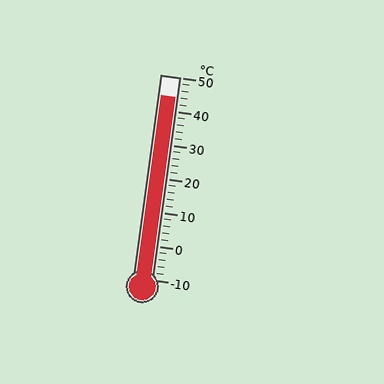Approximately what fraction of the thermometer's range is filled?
The thermometer is filled to approximately 90% of its range.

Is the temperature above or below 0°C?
The temperature is above 0°C.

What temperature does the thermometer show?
The thermometer shows approximately 44°C.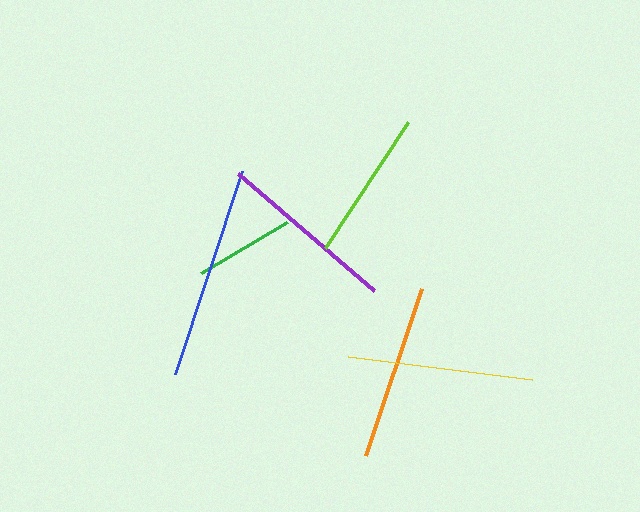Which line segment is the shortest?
The green line is the shortest at approximately 100 pixels.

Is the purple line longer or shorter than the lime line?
The purple line is longer than the lime line.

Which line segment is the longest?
The blue line is the longest at approximately 214 pixels.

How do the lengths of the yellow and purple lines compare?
The yellow and purple lines are approximately the same length.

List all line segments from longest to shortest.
From longest to shortest: blue, yellow, purple, orange, lime, green.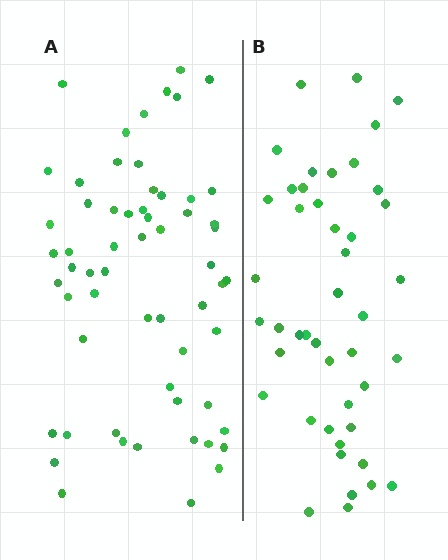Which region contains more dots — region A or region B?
Region A (the left region) has more dots.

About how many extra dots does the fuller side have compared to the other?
Region A has approximately 15 more dots than region B.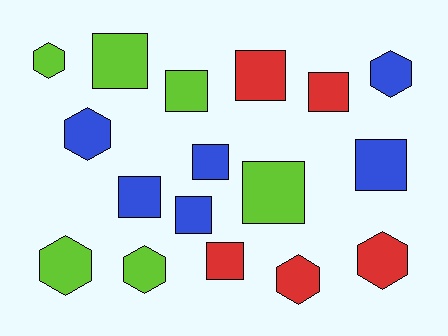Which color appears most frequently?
Blue, with 6 objects.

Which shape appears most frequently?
Square, with 10 objects.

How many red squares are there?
There are 3 red squares.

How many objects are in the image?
There are 17 objects.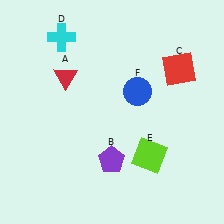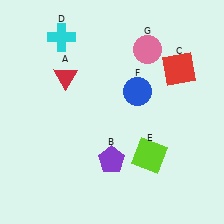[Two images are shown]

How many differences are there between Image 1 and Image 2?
There is 1 difference between the two images.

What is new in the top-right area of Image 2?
A pink circle (G) was added in the top-right area of Image 2.